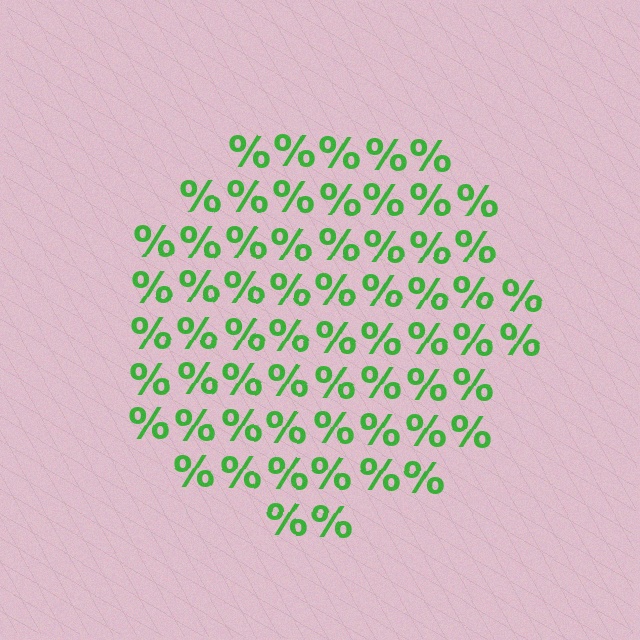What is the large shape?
The large shape is a circle.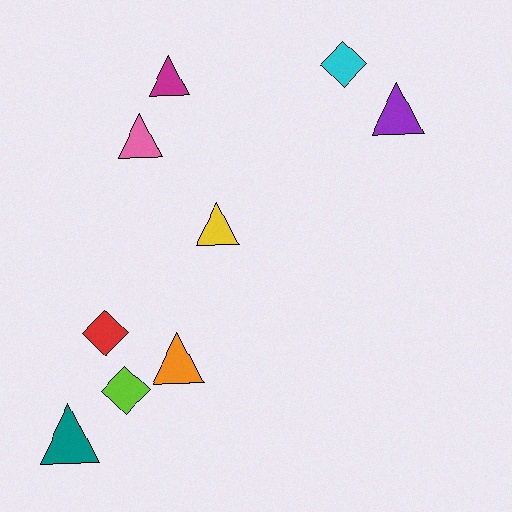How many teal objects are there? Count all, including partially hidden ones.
There is 1 teal object.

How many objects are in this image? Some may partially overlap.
There are 9 objects.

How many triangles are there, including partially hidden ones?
There are 6 triangles.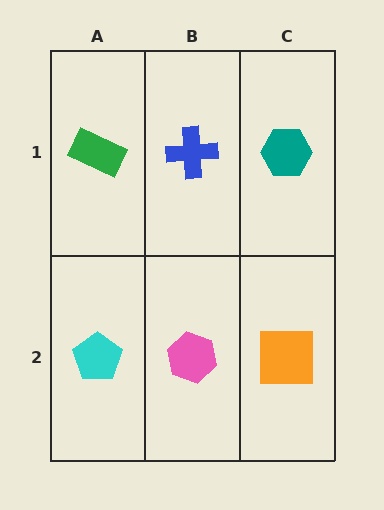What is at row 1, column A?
A green rectangle.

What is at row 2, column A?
A cyan pentagon.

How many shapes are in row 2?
3 shapes.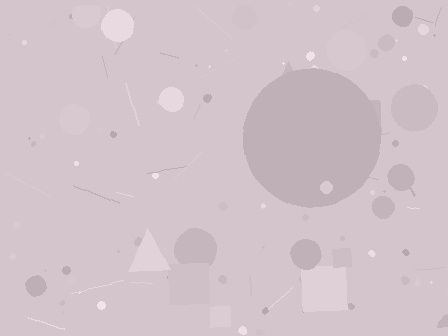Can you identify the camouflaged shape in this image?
The camouflaged shape is a circle.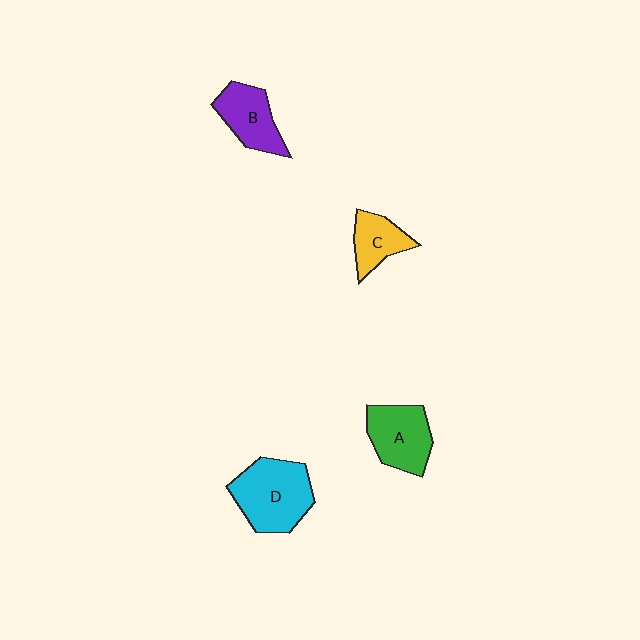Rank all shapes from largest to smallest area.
From largest to smallest: D (cyan), A (green), B (purple), C (yellow).